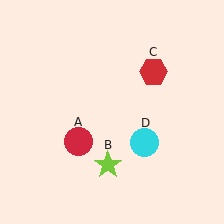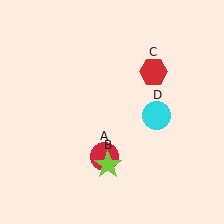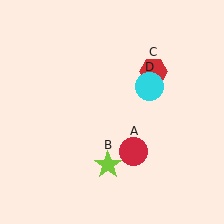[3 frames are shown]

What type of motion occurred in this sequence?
The red circle (object A), cyan circle (object D) rotated counterclockwise around the center of the scene.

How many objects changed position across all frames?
2 objects changed position: red circle (object A), cyan circle (object D).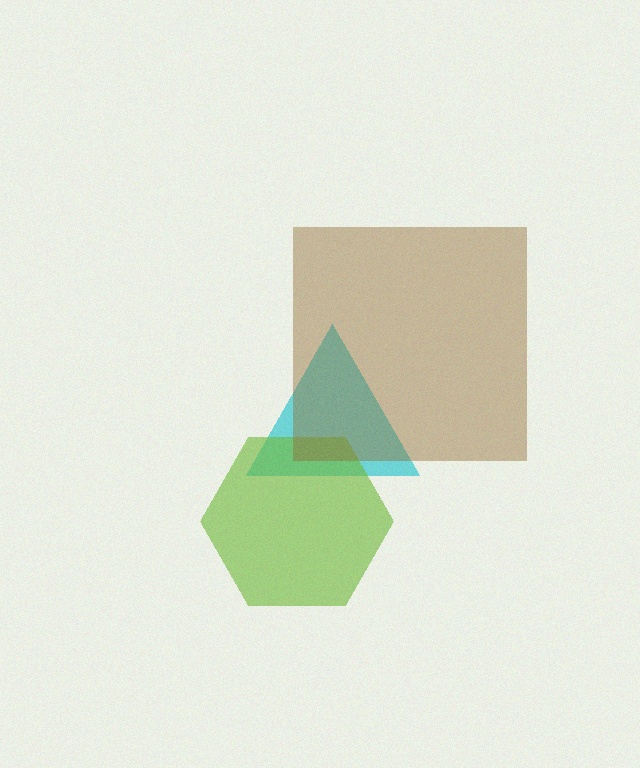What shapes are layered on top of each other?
The layered shapes are: a cyan triangle, a lime hexagon, a brown square.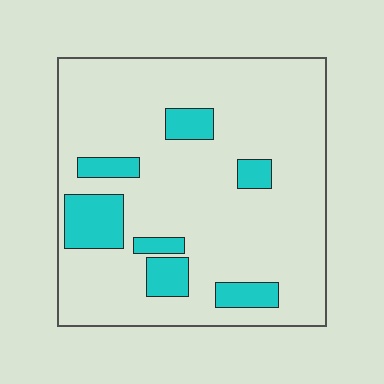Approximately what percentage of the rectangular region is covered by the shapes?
Approximately 15%.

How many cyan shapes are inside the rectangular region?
7.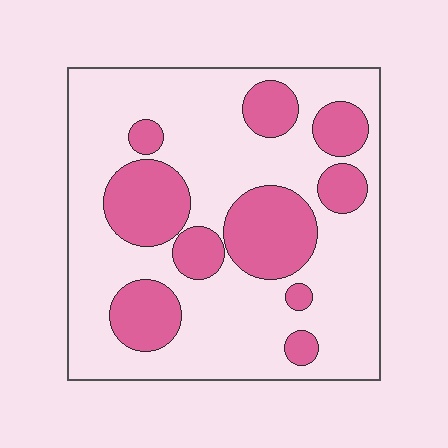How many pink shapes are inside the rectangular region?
10.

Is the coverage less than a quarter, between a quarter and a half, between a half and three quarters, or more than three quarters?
Between a quarter and a half.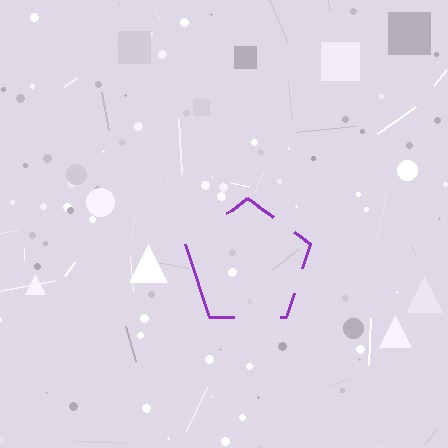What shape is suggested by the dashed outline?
The dashed outline suggests a pentagon.